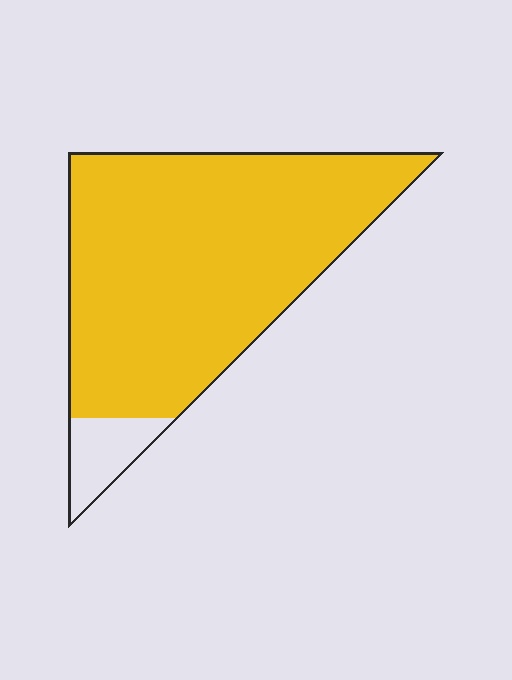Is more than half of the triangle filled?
Yes.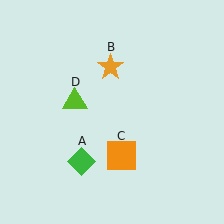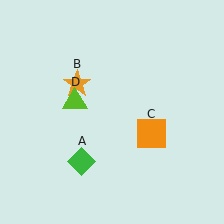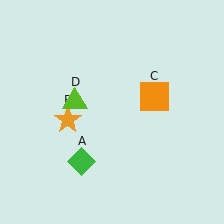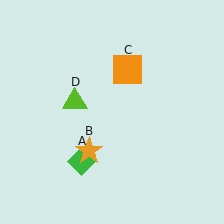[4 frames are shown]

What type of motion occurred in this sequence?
The orange star (object B), orange square (object C) rotated counterclockwise around the center of the scene.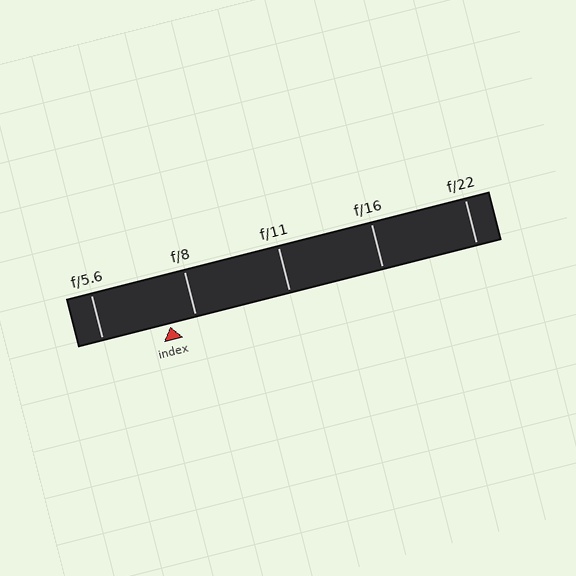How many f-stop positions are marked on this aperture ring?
There are 5 f-stop positions marked.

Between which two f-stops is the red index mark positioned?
The index mark is between f/5.6 and f/8.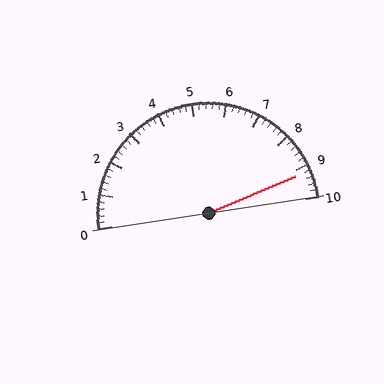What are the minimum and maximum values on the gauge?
The gauge ranges from 0 to 10.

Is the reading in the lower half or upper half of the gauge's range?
The reading is in the upper half of the range (0 to 10).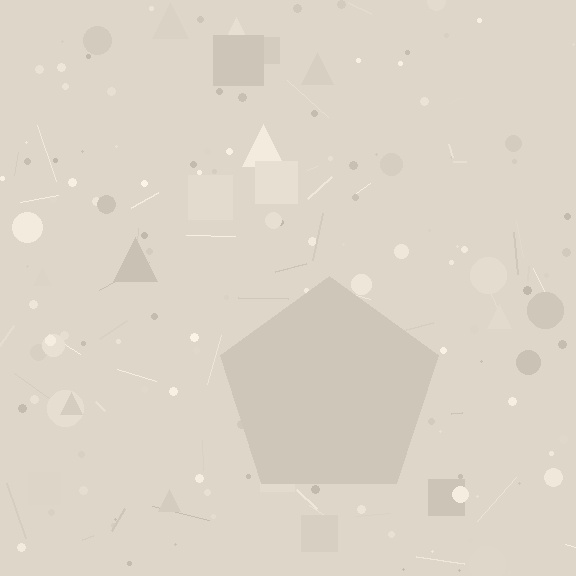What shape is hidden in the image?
A pentagon is hidden in the image.